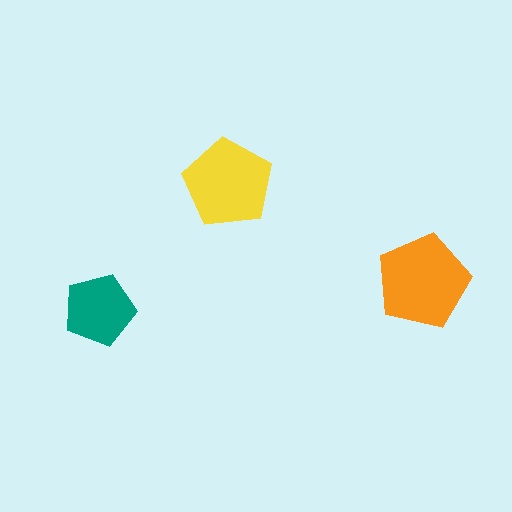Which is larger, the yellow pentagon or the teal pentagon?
The yellow one.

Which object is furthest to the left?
The teal pentagon is leftmost.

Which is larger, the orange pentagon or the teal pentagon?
The orange one.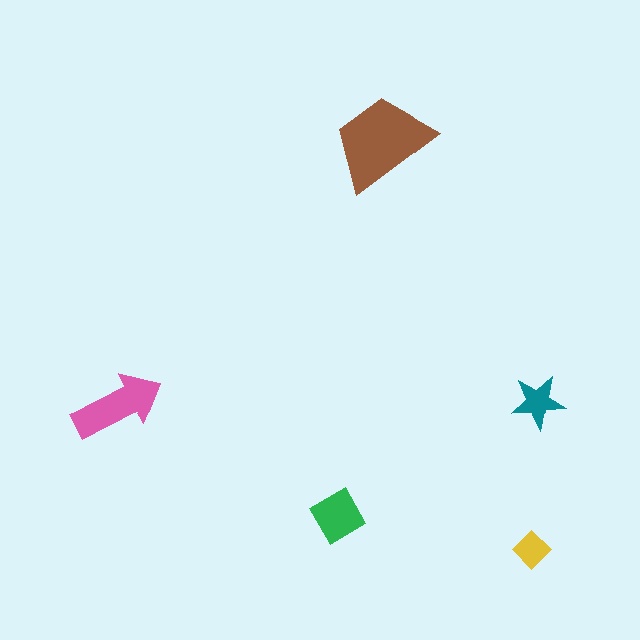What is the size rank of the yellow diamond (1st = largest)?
5th.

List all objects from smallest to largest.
The yellow diamond, the teal star, the green square, the pink arrow, the brown trapezoid.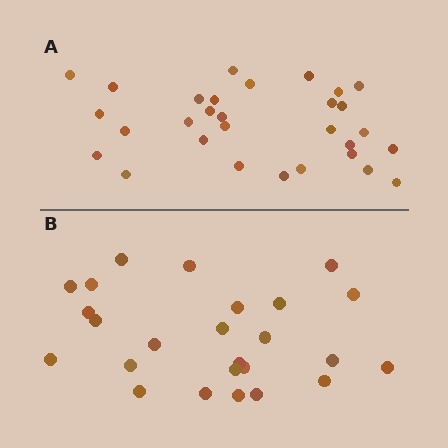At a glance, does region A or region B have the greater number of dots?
Region A (the top region) has more dots.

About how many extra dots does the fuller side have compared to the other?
Region A has about 5 more dots than region B.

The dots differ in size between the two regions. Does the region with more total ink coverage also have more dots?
No. Region B has more total ink coverage because its dots are larger, but region A actually contains more individual dots. Total area can be misleading — the number of items is what matters here.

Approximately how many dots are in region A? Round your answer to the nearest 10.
About 30 dots.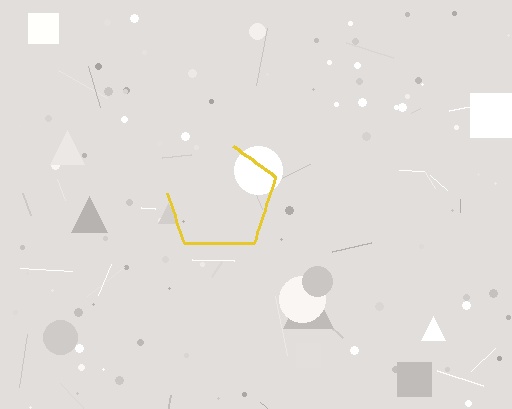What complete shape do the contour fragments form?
The contour fragments form a pentagon.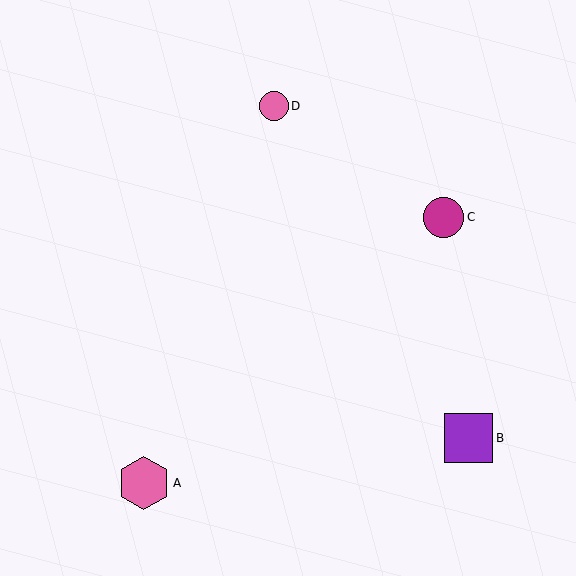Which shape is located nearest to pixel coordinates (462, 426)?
The purple square (labeled B) at (468, 438) is nearest to that location.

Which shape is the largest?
The pink hexagon (labeled A) is the largest.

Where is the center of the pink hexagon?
The center of the pink hexagon is at (144, 483).